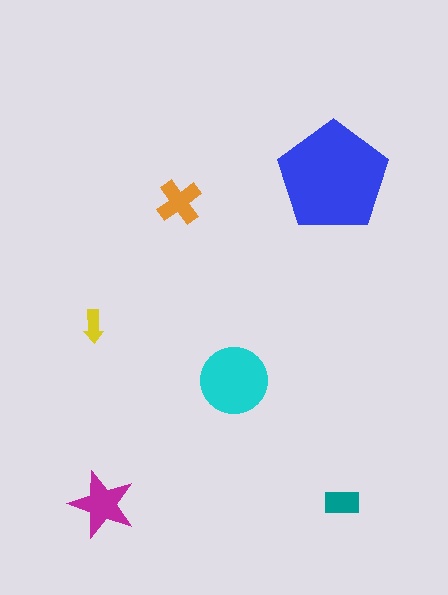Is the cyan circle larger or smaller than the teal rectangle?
Larger.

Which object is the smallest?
The yellow arrow.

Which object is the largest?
The blue pentagon.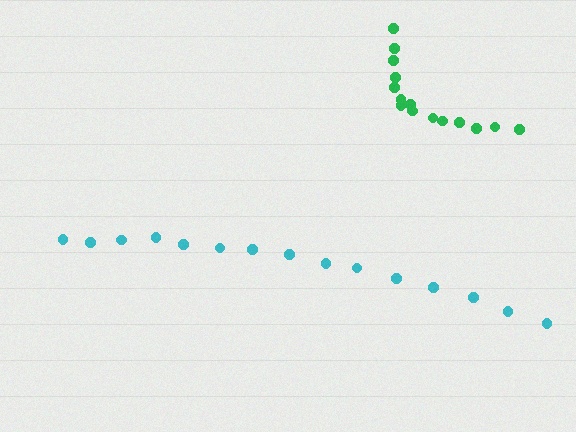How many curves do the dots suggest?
There are 2 distinct paths.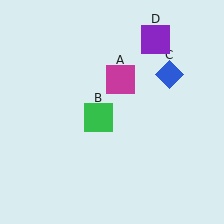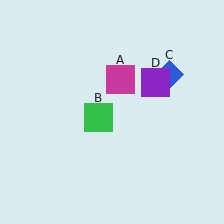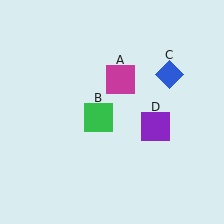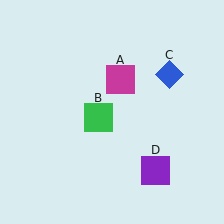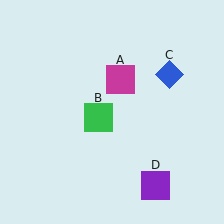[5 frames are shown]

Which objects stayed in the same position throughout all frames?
Magenta square (object A) and green square (object B) and blue diamond (object C) remained stationary.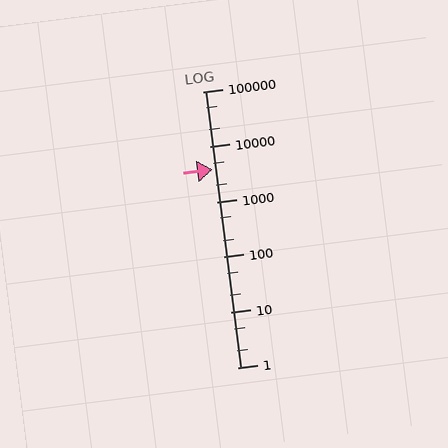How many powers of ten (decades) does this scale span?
The scale spans 5 decades, from 1 to 100000.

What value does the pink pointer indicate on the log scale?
The pointer indicates approximately 3900.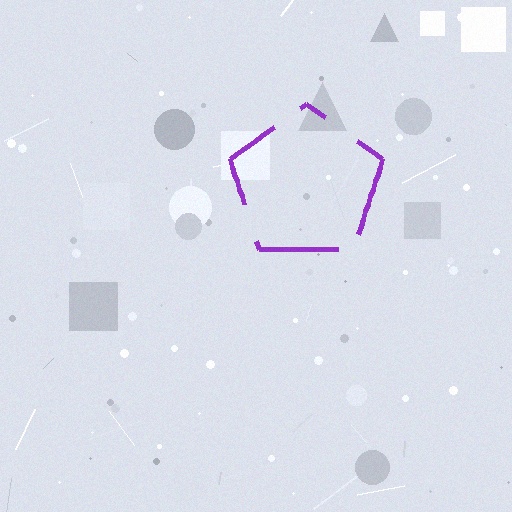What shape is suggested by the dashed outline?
The dashed outline suggests a pentagon.